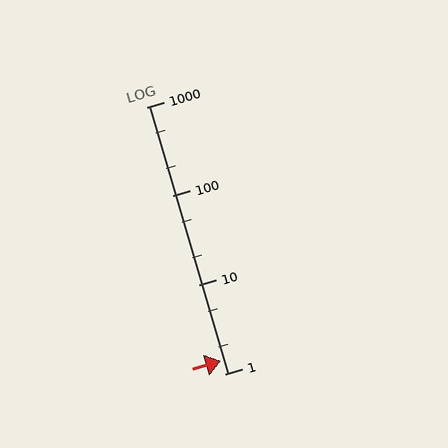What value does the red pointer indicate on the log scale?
The pointer indicates approximately 1.4.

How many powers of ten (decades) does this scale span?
The scale spans 3 decades, from 1 to 1000.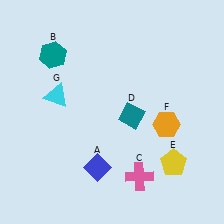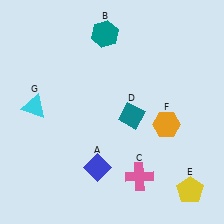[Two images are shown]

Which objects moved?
The objects that moved are: the teal hexagon (B), the yellow pentagon (E), the cyan triangle (G).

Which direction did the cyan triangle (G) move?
The cyan triangle (G) moved left.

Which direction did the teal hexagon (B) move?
The teal hexagon (B) moved right.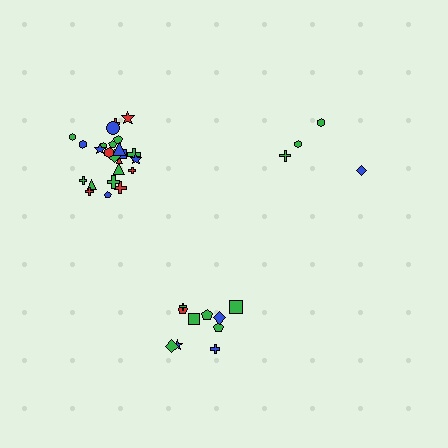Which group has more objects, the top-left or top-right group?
The top-left group.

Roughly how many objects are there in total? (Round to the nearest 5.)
Roughly 40 objects in total.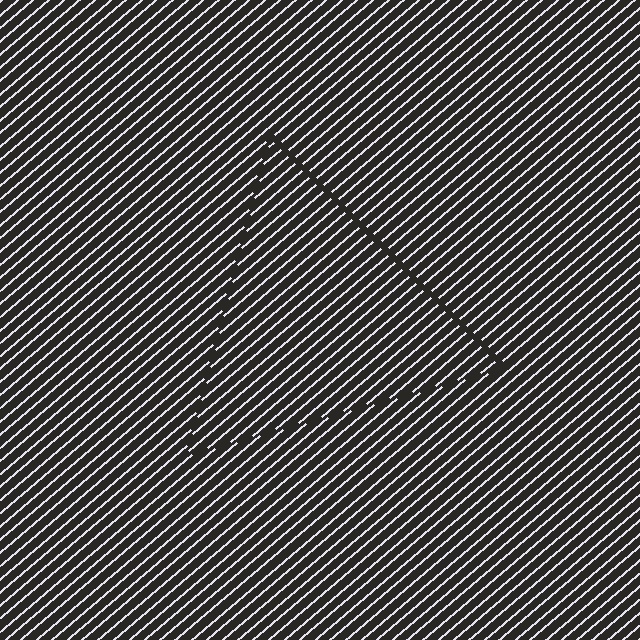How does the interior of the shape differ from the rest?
The interior of the shape contains the same grating, shifted by half a period — the contour is defined by the phase discontinuity where line-ends from the inner and outer gratings abut.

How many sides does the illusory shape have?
3 sides — the line-ends trace a triangle.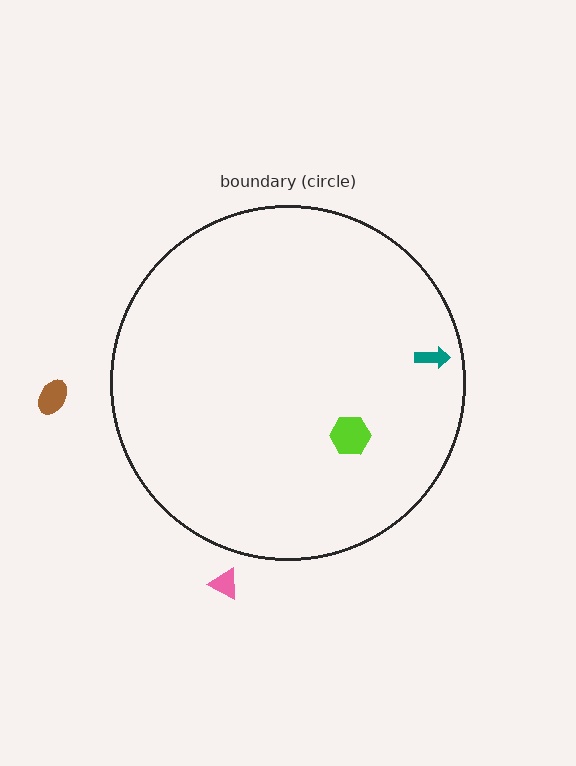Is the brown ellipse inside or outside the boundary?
Outside.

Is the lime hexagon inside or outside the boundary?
Inside.